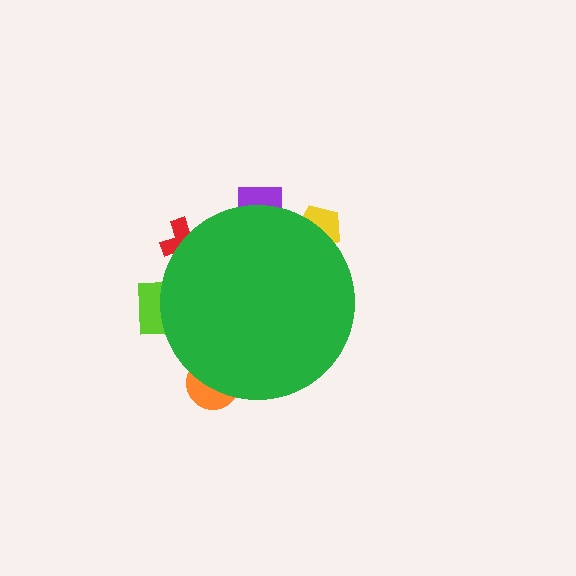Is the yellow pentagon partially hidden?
Yes, the yellow pentagon is partially hidden behind the green circle.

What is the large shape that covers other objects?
A green circle.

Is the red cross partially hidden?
Yes, the red cross is partially hidden behind the green circle.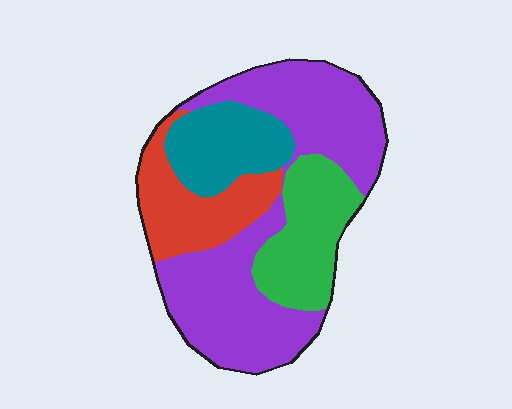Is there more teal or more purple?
Purple.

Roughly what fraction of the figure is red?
Red covers 17% of the figure.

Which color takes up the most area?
Purple, at roughly 50%.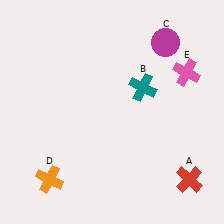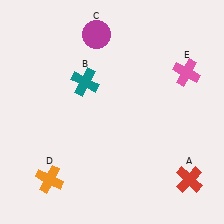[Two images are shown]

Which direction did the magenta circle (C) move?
The magenta circle (C) moved left.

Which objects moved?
The objects that moved are: the teal cross (B), the magenta circle (C).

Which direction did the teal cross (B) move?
The teal cross (B) moved left.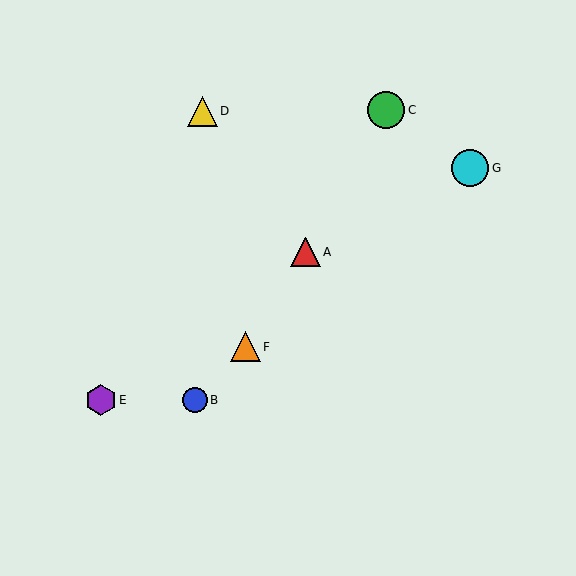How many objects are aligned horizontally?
2 objects (B, E) are aligned horizontally.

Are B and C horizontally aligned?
No, B is at y≈400 and C is at y≈110.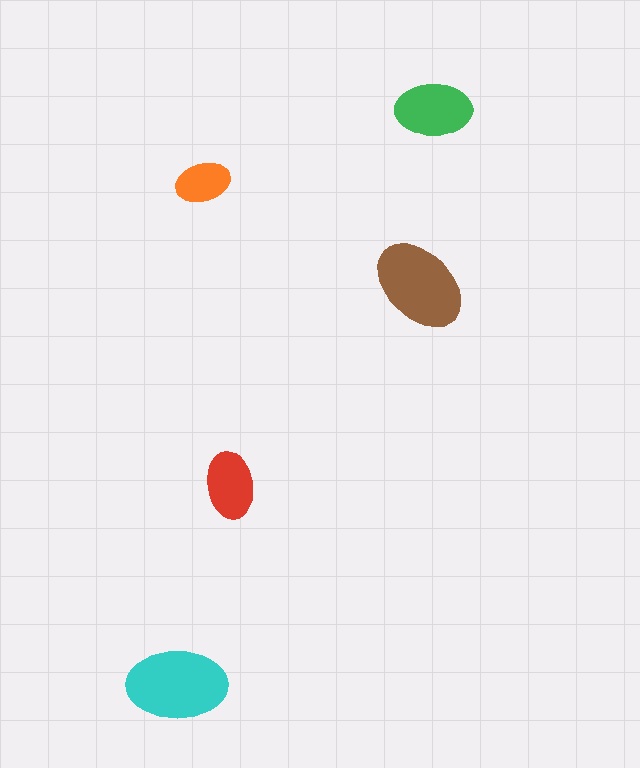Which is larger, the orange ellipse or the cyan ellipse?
The cyan one.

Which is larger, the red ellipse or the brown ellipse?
The brown one.